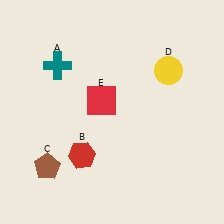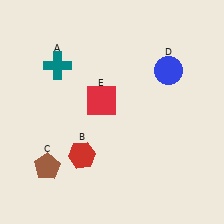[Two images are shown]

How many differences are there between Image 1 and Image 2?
There is 1 difference between the two images.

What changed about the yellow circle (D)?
In Image 1, D is yellow. In Image 2, it changed to blue.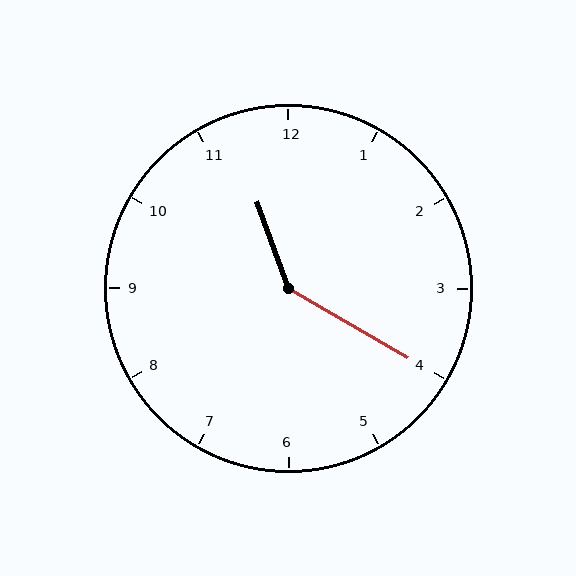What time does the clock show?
11:20.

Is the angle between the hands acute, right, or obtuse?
It is obtuse.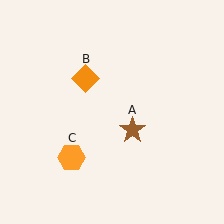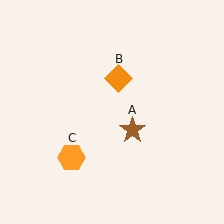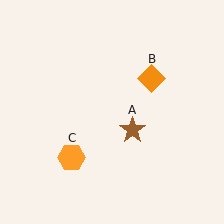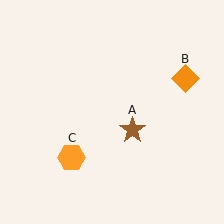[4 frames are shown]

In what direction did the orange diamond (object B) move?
The orange diamond (object B) moved right.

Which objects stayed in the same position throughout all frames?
Brown star (object A) and orange hexagon (object C) remained stationary.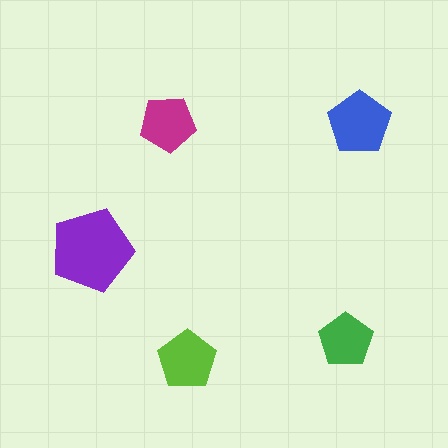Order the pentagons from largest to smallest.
the purple one, the blue one, the lime one, the magenta one, the green one.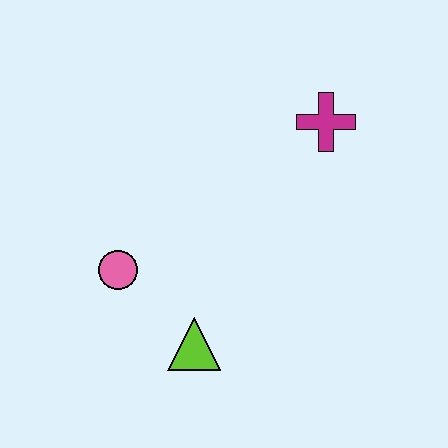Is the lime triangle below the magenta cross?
Yes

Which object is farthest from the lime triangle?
The magenta cross is farthest from the lime triangle.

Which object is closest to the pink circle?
The lime triangle is closest to the pink circle.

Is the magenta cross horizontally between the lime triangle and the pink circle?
No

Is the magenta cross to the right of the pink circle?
Yes